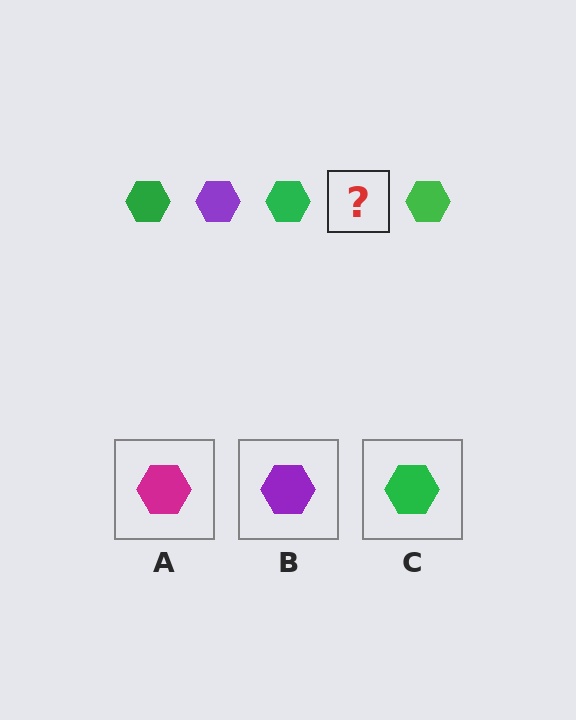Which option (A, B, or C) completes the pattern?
B.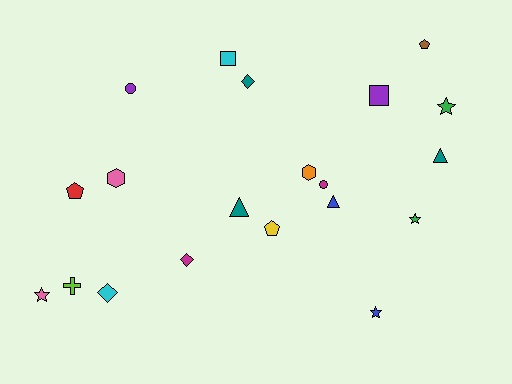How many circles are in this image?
There are 2 circles.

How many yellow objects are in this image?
There is 1 yellow object.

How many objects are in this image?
There are 20 objects.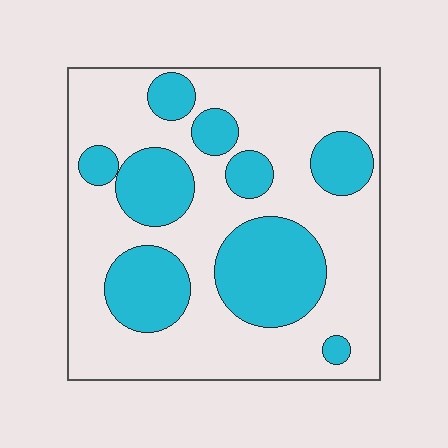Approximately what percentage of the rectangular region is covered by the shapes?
Approximately 30%.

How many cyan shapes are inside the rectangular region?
9.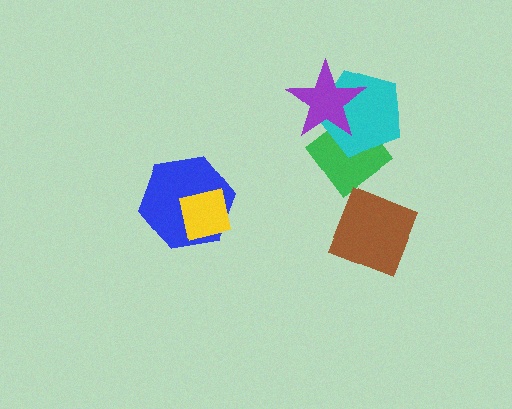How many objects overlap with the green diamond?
2 objects overlap with the green diamond.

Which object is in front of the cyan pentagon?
The purple star is in front of the cyan pentagon.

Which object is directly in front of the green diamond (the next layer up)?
The cyan pentagon is directly in front of the green diamond.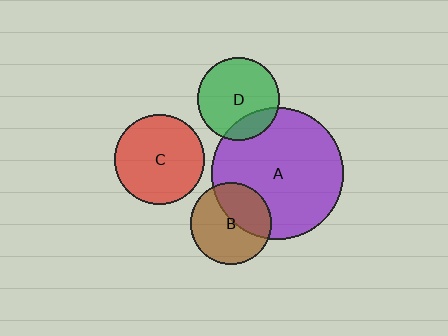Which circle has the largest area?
Circle A (purple).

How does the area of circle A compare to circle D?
Approximately 2.5 times.